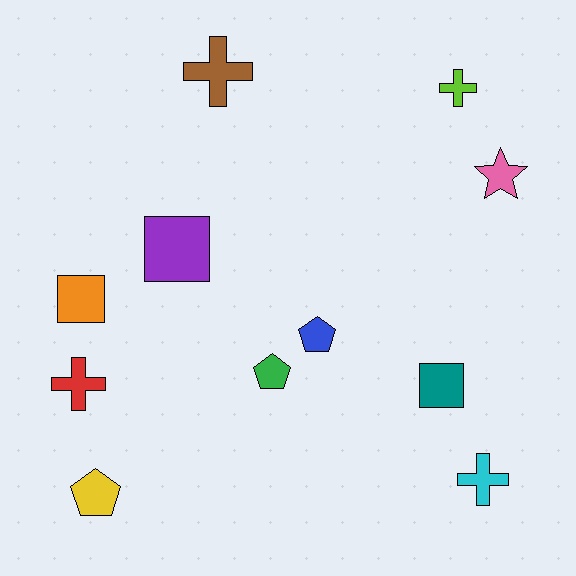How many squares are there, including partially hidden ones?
There are 3 squares.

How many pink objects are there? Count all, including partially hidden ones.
There is 1 pink object.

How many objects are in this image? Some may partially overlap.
There are 11 objects.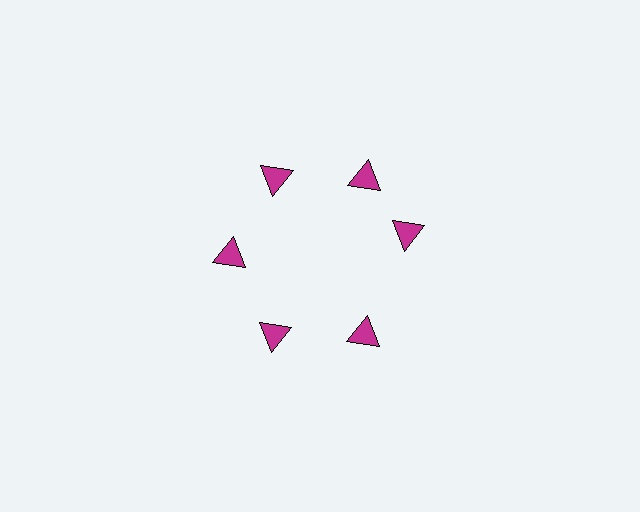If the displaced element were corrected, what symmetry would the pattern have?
It would have 6-fold rotational symmetry — the pattern would map onto itself every 60 degrees.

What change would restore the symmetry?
The symmetry would be restored by rotating it back into even spacing with its neighbors so that all 6 triangles sit at equal angles and equal distance from the center.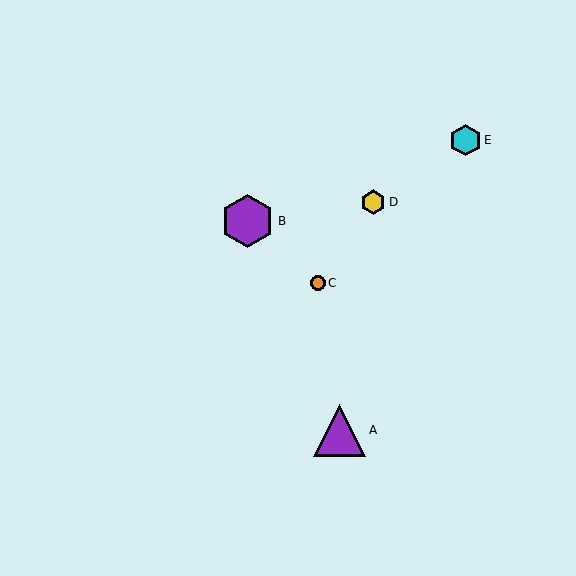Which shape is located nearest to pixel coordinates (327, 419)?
The purple triangle (labeled A) at (340, 430) is nearest to that location.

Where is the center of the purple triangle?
The center of the purple triangle is at (340, 430).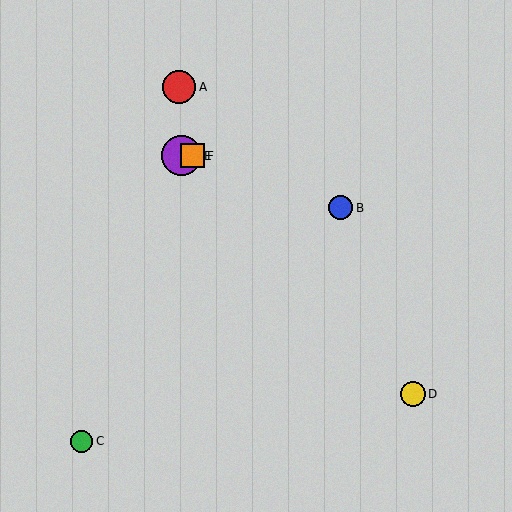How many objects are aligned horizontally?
2 objects (E, F) are aligned horizontally.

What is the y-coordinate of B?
Object B is at y≈208.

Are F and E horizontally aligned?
Yes, both are at y≈156.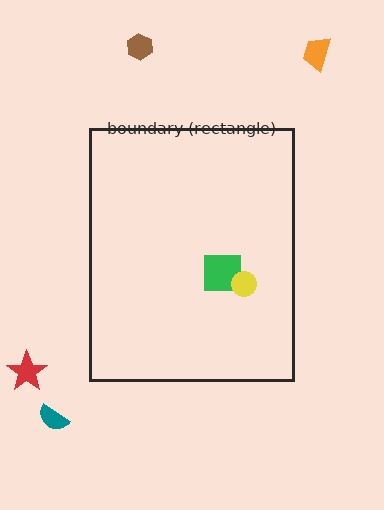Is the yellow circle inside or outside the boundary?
Inside.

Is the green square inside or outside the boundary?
Inside.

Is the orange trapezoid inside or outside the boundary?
Outside.